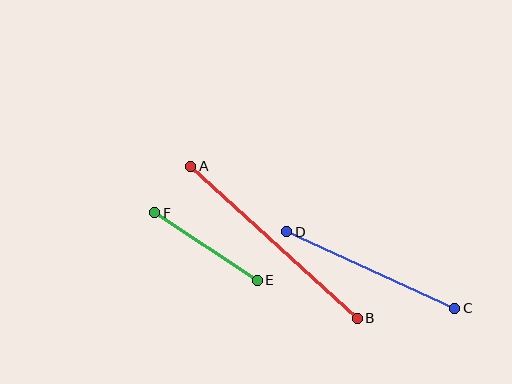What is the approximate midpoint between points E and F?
The midpoint is at approximately (206, 246) pixels.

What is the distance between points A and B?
The distance is approximately 225 pixels.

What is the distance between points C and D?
The distance is approximately 184 pixels.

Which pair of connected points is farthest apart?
Points A and B are farthest apart.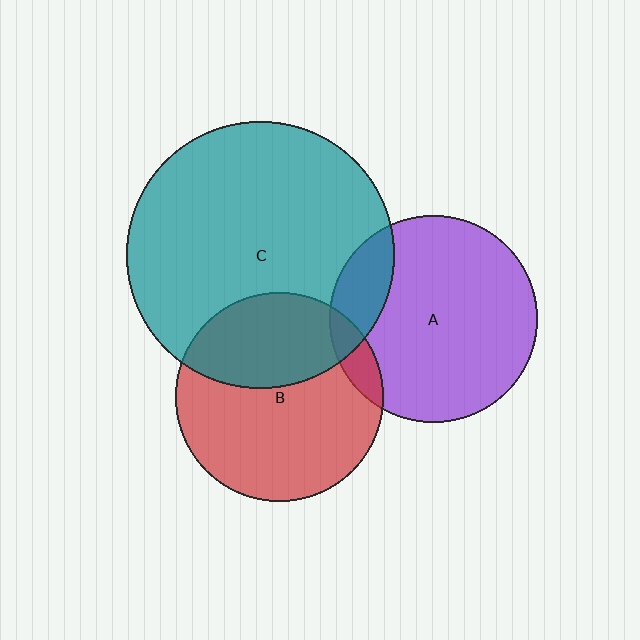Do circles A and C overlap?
Yes.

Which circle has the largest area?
Circle C (teal).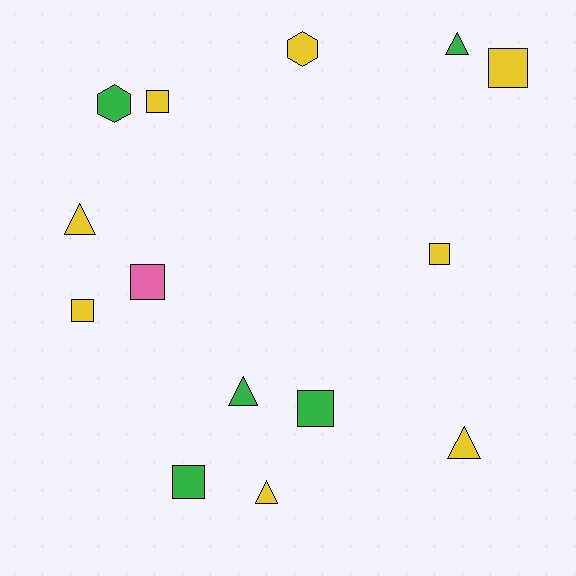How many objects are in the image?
There are 14 objects.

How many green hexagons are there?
There is 1 green hexagon.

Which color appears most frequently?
Yellow, with 8 objects.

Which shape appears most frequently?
Square, with 7 objects.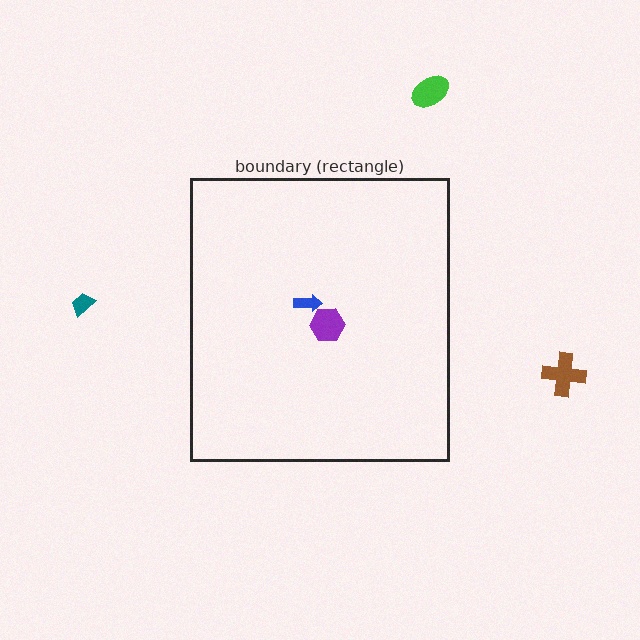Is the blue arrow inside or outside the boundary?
Inside.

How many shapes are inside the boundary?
2 inside, 3 outside.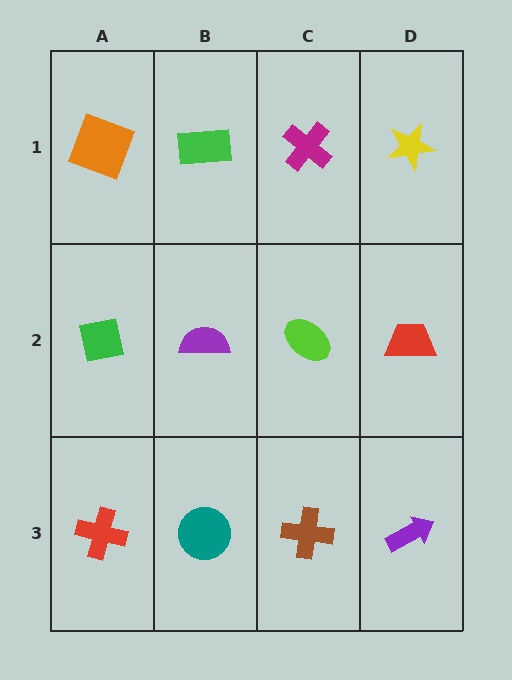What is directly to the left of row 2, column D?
A lime ellipse.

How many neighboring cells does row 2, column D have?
3.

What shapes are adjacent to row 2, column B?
A green rectangle (row 1, column B), a teal circle (row 3, column B), a green square (row 2, column A), a lime ellipse (row 2, column C).